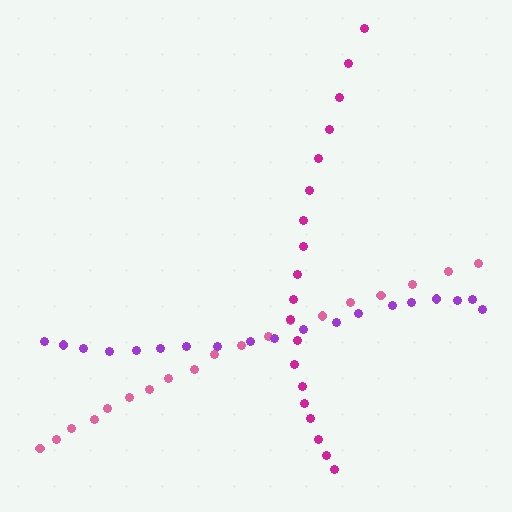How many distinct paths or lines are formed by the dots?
There are 3 distinct paths.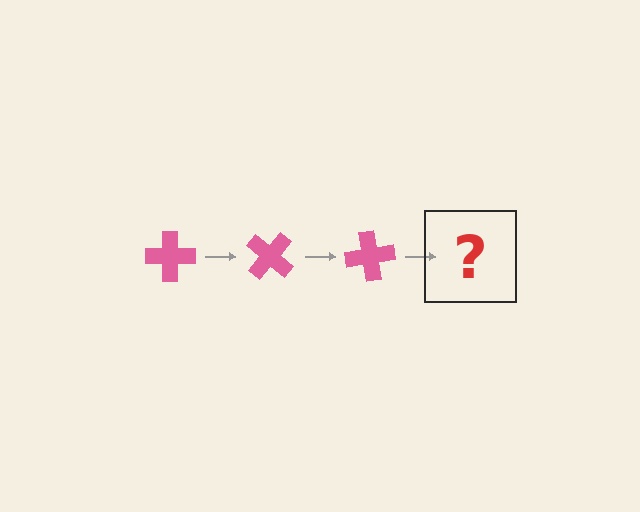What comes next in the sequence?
The next element should be a pink cross rotated 120 degrees.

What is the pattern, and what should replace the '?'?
The pattern is that the cross rotates 40 degrees each step. The '?' should be a pink cross rotated 120 degrees.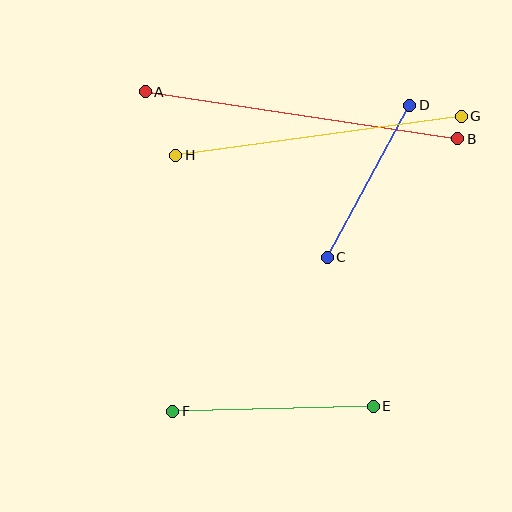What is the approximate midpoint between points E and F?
The midpoint is at approximately (273, 409) pixels.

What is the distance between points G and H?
The distance is approximately 288 pixels.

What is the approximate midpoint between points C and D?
The midpoint is at approximately (368, 181) pixels.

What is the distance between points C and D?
The distance is approximately 173 pixels.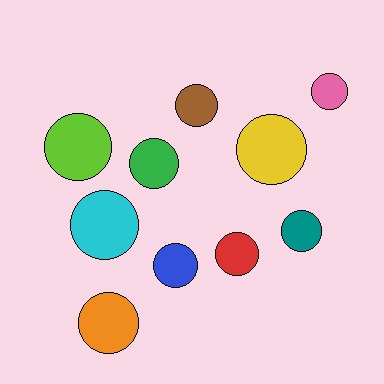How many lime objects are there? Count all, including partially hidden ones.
There is 1 lime object.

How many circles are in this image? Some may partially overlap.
There are 10 circles.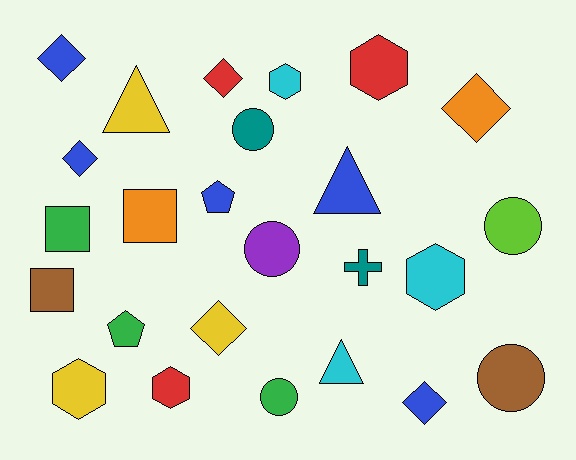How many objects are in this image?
There are 25 objects.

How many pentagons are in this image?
There are 2 pentagons.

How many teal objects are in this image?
There are 2 teal objects.